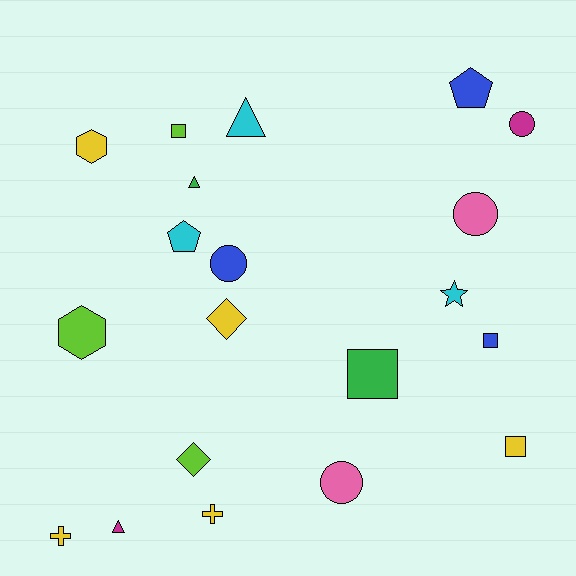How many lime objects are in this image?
There are 3 lime objects.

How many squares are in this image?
There are 4 squares.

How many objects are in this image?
There are 20 objects.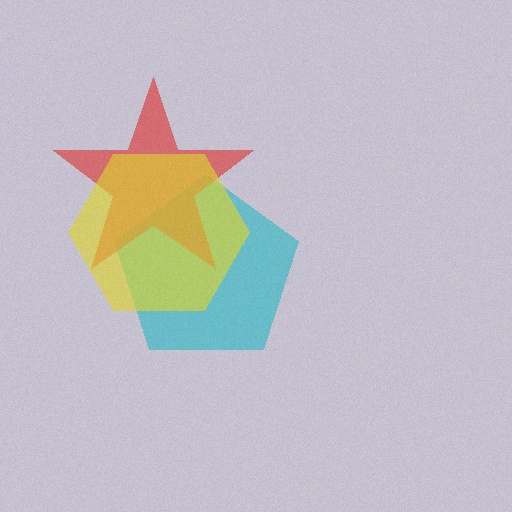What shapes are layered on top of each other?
The layered shapes are: a cyan pentagon, a red star, a yellow hexagon.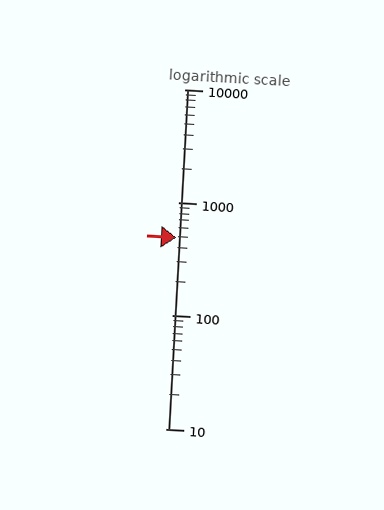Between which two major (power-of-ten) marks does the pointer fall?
The pointer is between 100 and 1000.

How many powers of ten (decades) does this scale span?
The scale spans 3 decades, from 10 to 10000.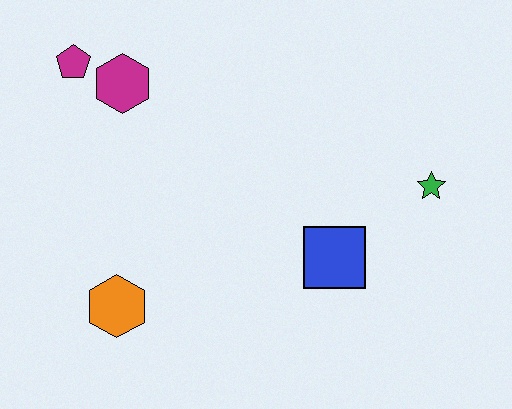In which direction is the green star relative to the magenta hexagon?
The green star is to the right of the magenta hexagon.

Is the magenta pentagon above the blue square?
Yes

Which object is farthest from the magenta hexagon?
The green star is farthest from the magenta hexagon.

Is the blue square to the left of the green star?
Yes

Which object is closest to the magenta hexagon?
The magenta pentagon is closest to the magenta hexagon.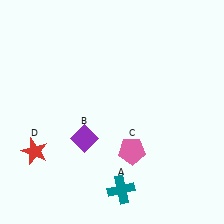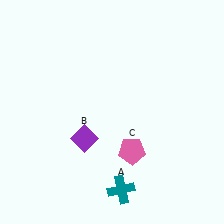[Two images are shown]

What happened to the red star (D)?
The red star (D) was removed in Image 2. It was in the bottom-left area of Image 1.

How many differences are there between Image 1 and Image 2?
There is 1 difference between the two images.